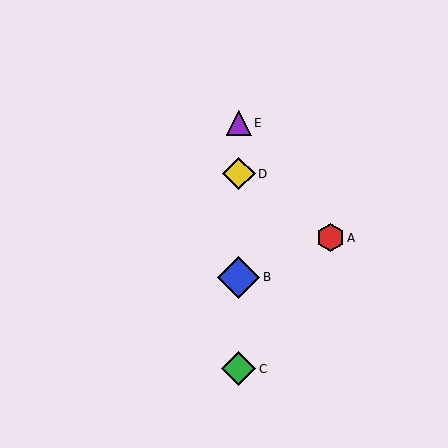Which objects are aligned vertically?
Objects B, C, D, E are aligned vertically.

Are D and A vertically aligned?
No, D is at x≈239 and A is at x≈330.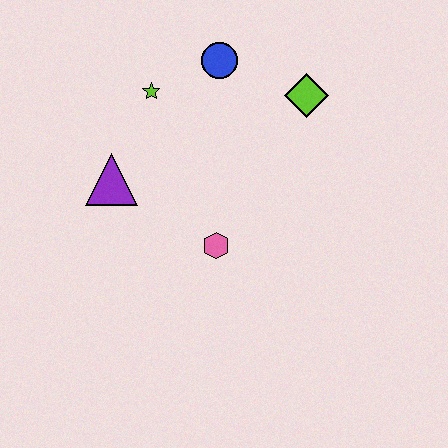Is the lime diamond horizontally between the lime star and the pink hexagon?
No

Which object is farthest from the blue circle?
The pink hexagon is farthest from the blue circle.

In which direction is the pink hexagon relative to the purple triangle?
The pink hexagon is to the right of the purple triangle.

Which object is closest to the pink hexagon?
The purple triangle is closest to the pink hexagon.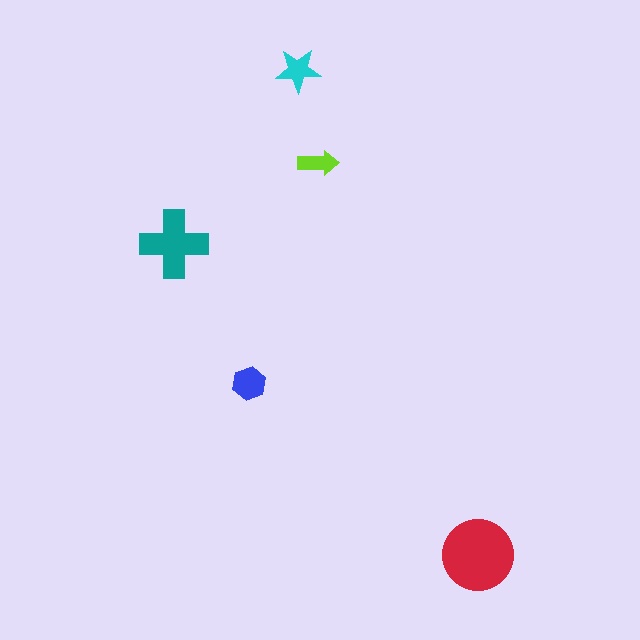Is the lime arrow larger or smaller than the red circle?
Smaller.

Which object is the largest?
The red circle.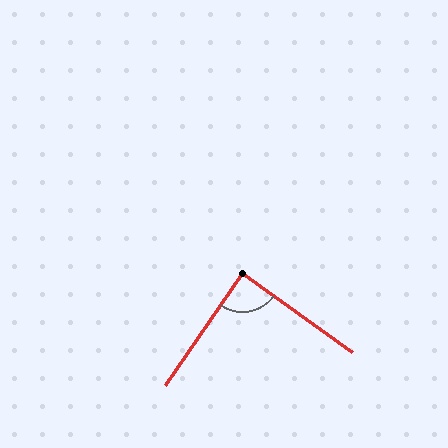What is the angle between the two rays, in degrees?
Approximately 89 degrees.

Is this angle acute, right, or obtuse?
It is approximately a right angle.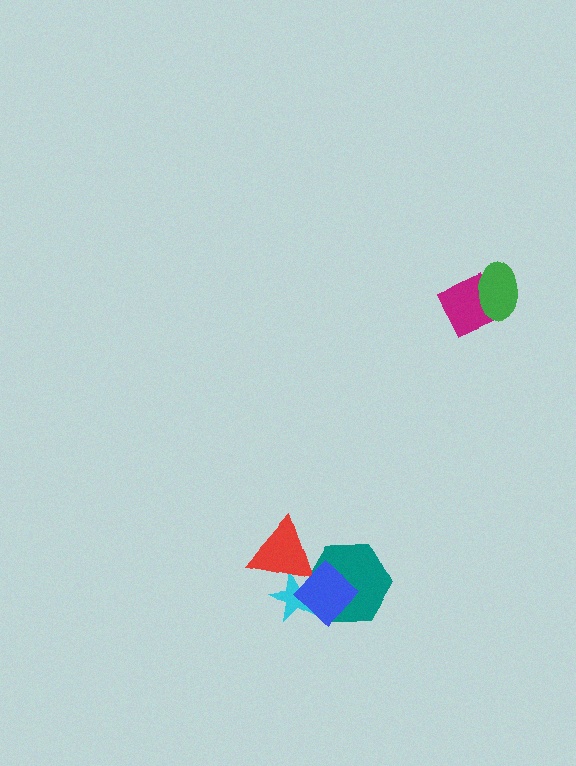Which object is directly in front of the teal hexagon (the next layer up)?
The red triangle is directly in front of the teal hexagon.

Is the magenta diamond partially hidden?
Yes, it is partially covered by another shape.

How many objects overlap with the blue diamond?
3 objects overlap with the blue diamond.